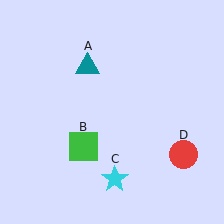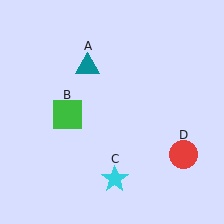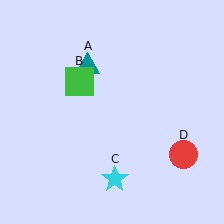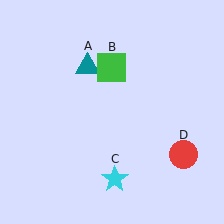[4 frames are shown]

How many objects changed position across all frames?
1 object changed position: green square (object B).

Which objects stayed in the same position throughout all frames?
Teal triangle (object A) and cyan star (object C) and red circle (object D) remained stationary.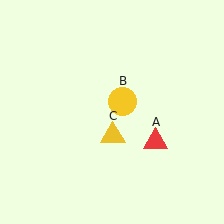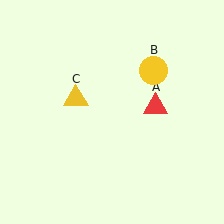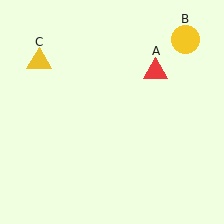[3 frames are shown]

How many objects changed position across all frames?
3 objects changed position: red triangle (object A), yellow circle (object B), yellow triangle (object C).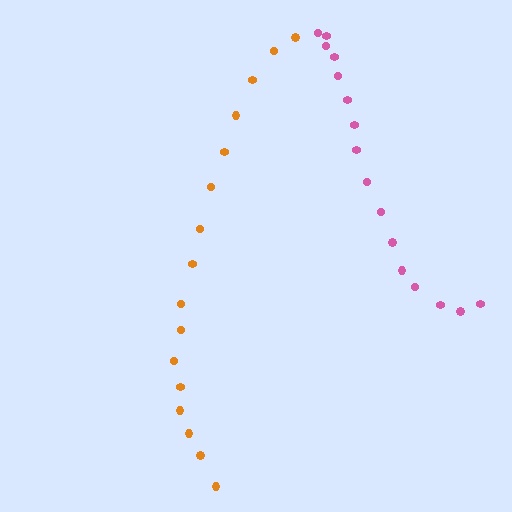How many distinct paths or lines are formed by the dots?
There are 2 distinct paths.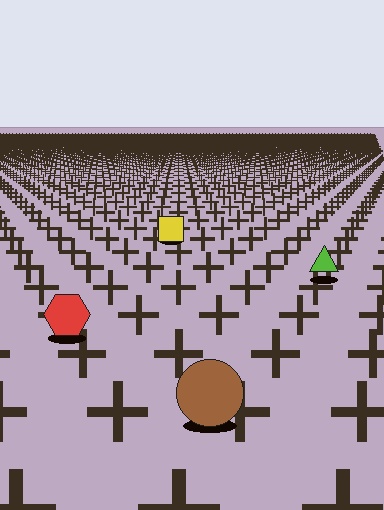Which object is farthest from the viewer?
The yellow square is farthest from the viewer. It appears smaller and the ground texture around it is denser.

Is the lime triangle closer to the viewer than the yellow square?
Yes. The lime triangle is closer — you can tell from the texture gradient: the ground texture is coarser near it.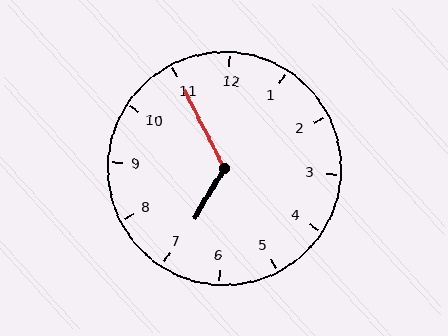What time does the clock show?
6:55.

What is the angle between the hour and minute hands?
Approximately 122 degrees.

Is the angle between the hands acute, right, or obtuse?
It is obtuse.